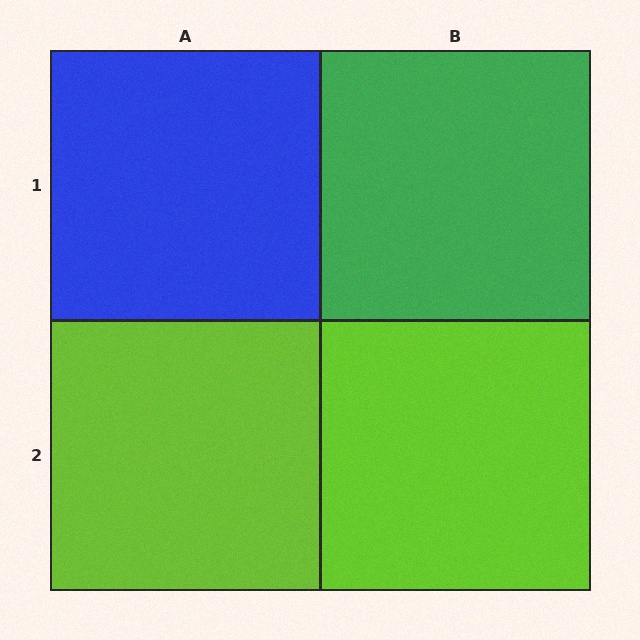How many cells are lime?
2 cells are lime.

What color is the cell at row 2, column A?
Lime.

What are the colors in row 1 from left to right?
Blue, green.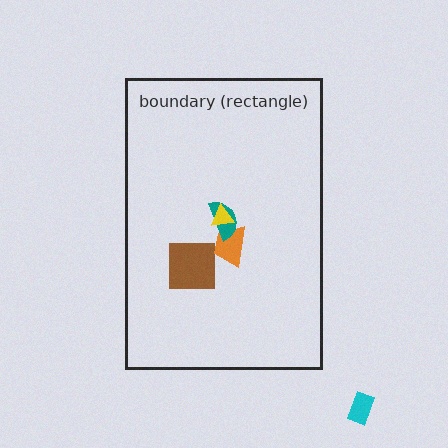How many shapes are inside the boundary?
4 inside, 1 outside.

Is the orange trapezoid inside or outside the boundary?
Inside.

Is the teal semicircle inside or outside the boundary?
Inside.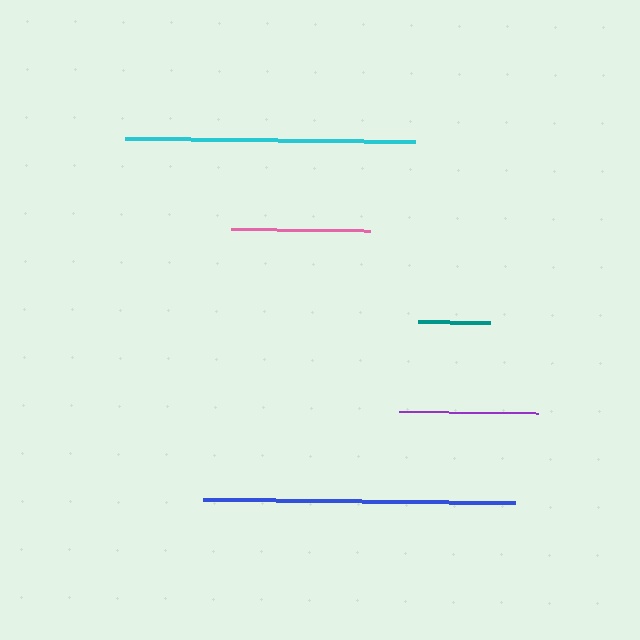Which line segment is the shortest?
The teal line is the shortest at approximately 72 pixels.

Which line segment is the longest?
The blue line is the longest at approximately 312 pixels.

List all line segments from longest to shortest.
From longest to shortest: blue, cyan, purple, pink, teal.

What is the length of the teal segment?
The teal segment is approximately 72 pixels long.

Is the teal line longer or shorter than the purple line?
The purple line is longer than the teal line.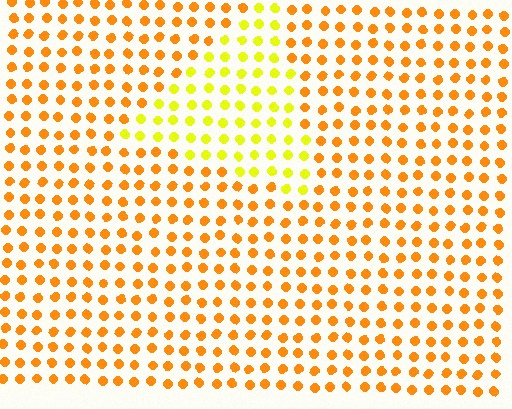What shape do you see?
I see a triangle.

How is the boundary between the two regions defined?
The boundary is defined purely by a slight shift in hue (about 34 degrees). Spacing, size, and orientation are identical on both sides.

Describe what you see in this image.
The image is filled with small orange elements in a uniform arrangement. A triangle-shaped region is visible where the elements are tinted to a slightly different hue, forming a subtle color boundary.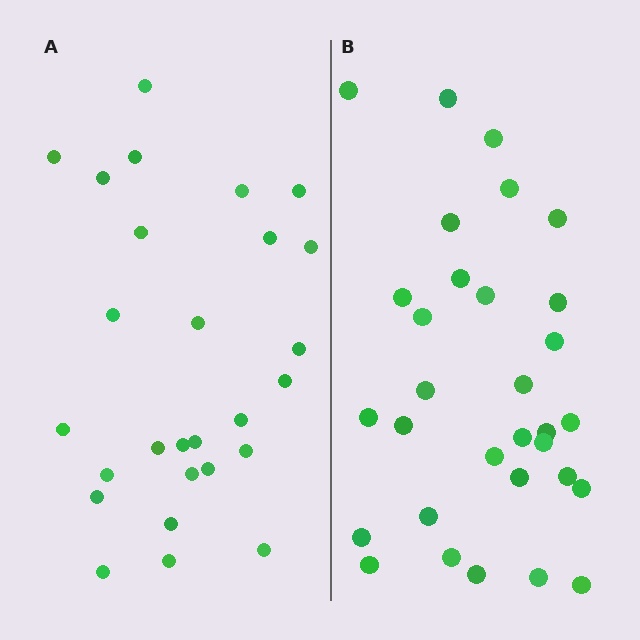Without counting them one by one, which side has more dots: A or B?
Region B (the right region) has more dots.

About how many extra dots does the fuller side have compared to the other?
Region B has about 4 more dots than region A.